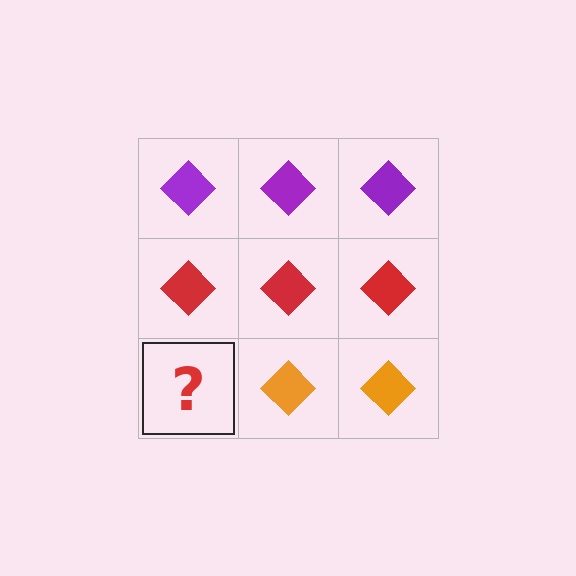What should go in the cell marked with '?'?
The missing cell should contain an orange diamond.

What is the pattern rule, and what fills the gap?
The rule is that each row has a consistent color. The gap should be filled with an orange diamond.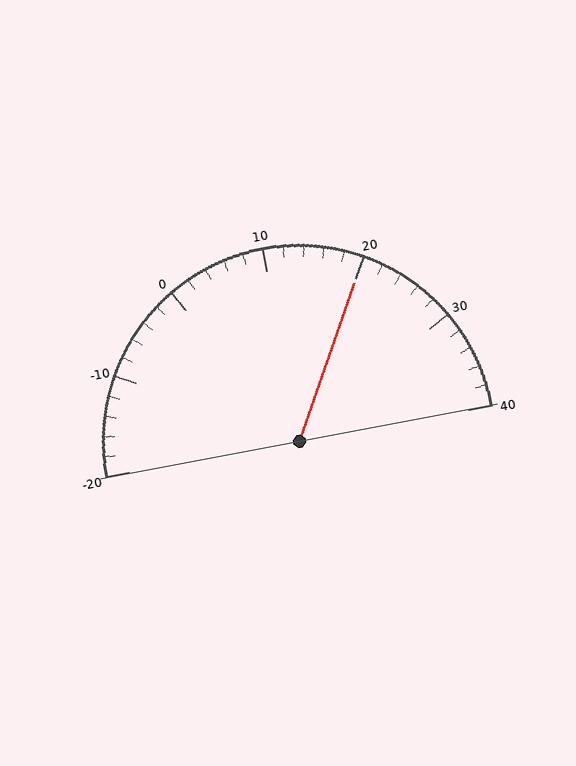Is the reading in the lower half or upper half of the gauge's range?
The reading is in the upper half of the range (-20 to 40).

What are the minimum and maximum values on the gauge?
The gauge ranges from -20 to 40.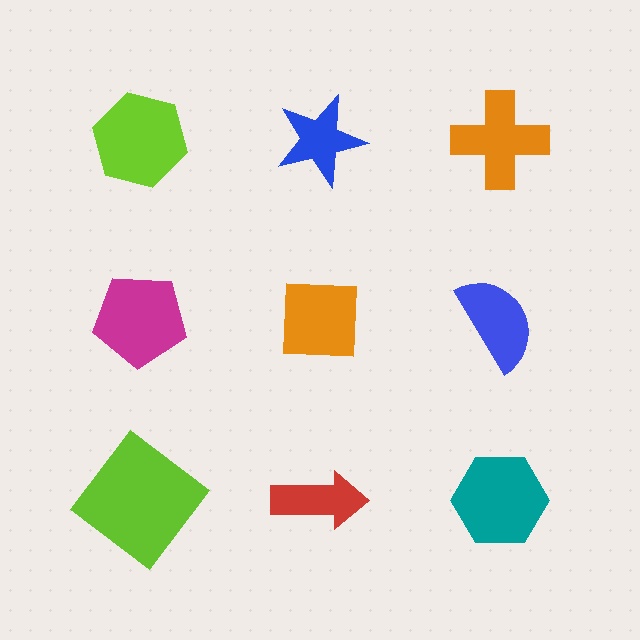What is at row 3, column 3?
A teal hexagon.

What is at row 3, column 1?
A lime diamond.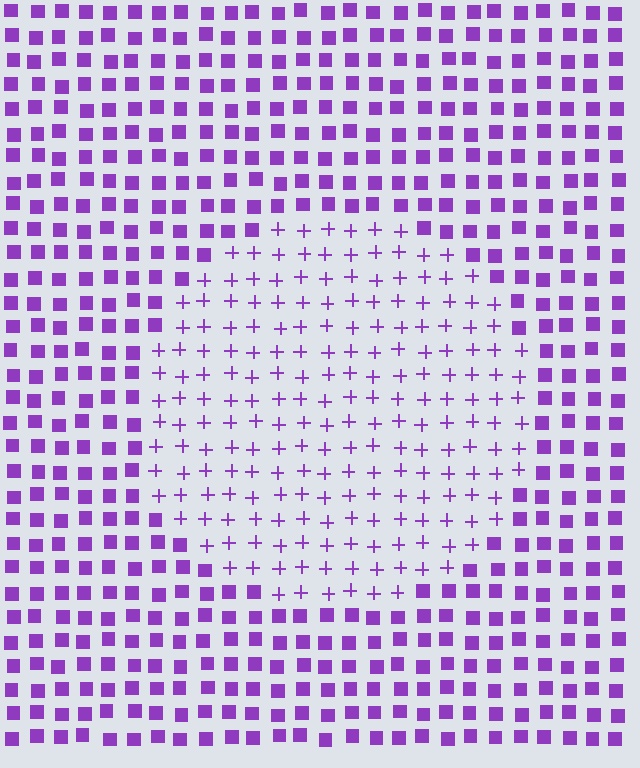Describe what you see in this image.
The image is filled with small purple elements arranged in a uniform grid. A circle-shaped region contains plus signs, while the surrounding area contains squares. The boundary is defined purely by the change in element shape.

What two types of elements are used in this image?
The image uses plus signs inside the circle region and squares outside it.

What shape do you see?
I see a circle.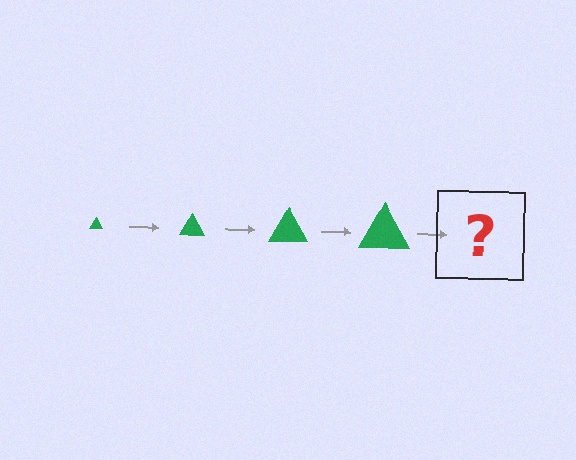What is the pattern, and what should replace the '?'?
The pattern is that the triangle gets progressively larger each step. The '?' should be a green triangle, larger than the previous one.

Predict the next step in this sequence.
The next step is a green triangle, larger than the previous one.